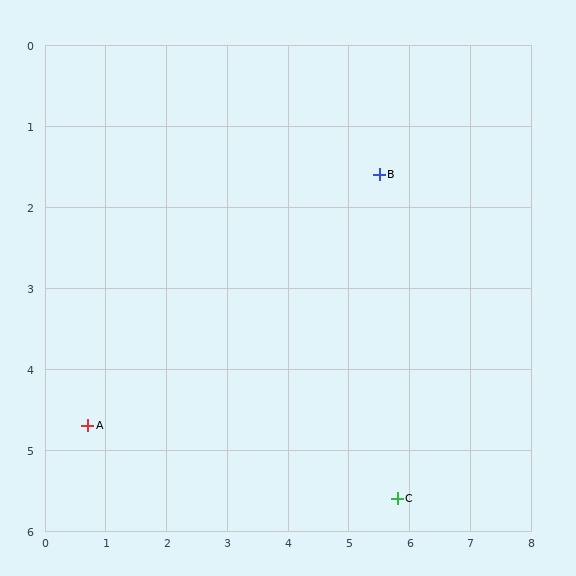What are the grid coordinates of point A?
Point A is at approximately (0.7, 4.7).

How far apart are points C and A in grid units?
Points C and A are about 5.2 grid units apart.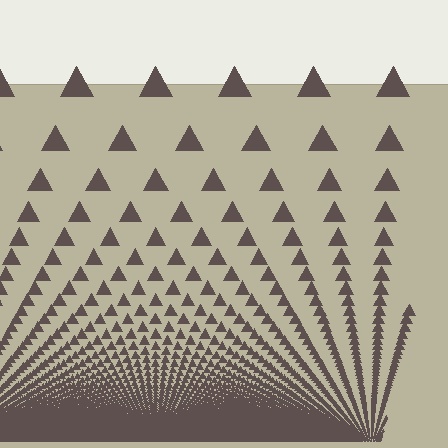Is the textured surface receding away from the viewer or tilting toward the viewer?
The surface appears to tilt toward the viewer. Texture elements get larger and sparser toward the top.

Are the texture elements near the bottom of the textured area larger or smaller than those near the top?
Smaller. The gradient is inverted — elements near the bottom are smaller and denser.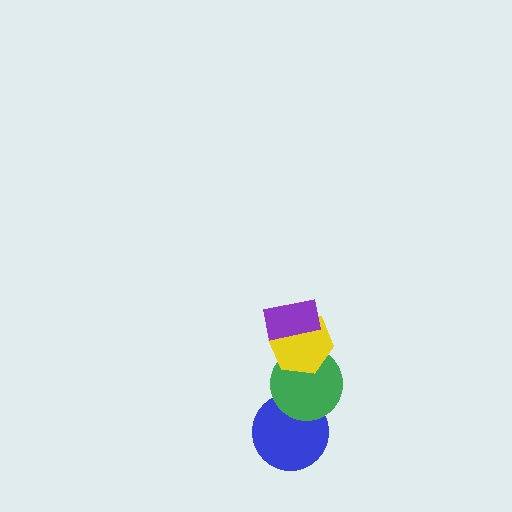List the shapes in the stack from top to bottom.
From top to bottom: the purple rectangle, the yellow hexagon, the green circle, the blue circle.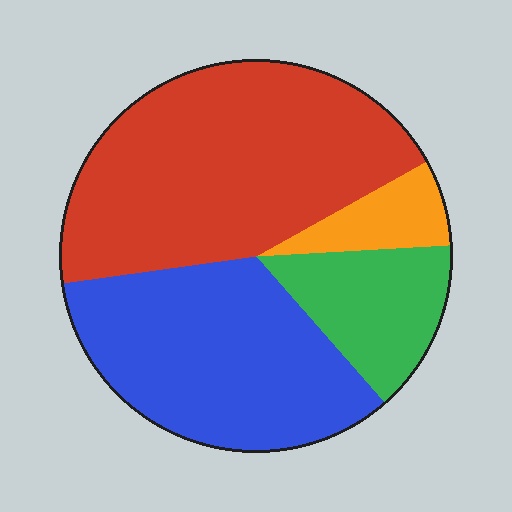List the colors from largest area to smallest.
From largest to smallest: red, blue, green, orange.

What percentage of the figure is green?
Green covers roughly 15% of the figure.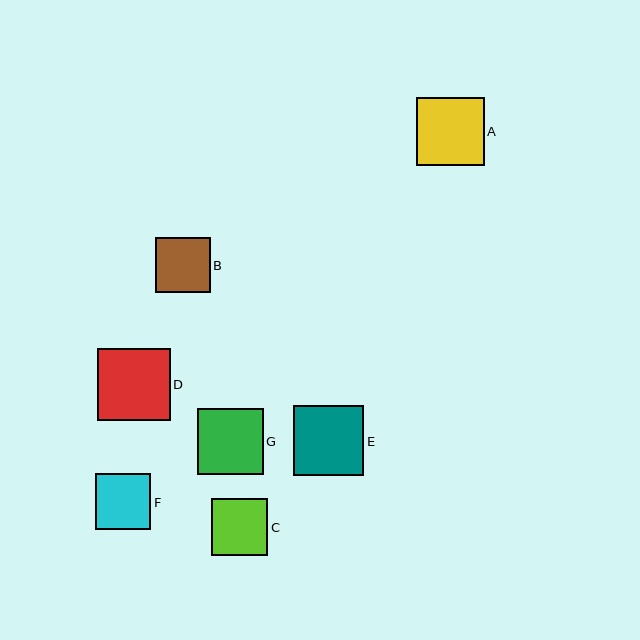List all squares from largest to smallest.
From largest to smallest: D, E, A, G, C, F, B.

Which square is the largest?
Square D is the largest with a size of approximately 72 pixels.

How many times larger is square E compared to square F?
Square E is approximately 1.3 times the size of square F.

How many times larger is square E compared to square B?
Square E is approximately 1.3 times the size of square B.